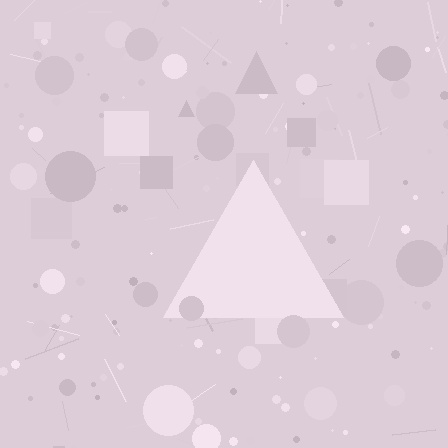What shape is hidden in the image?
A triangle is hidden in the image.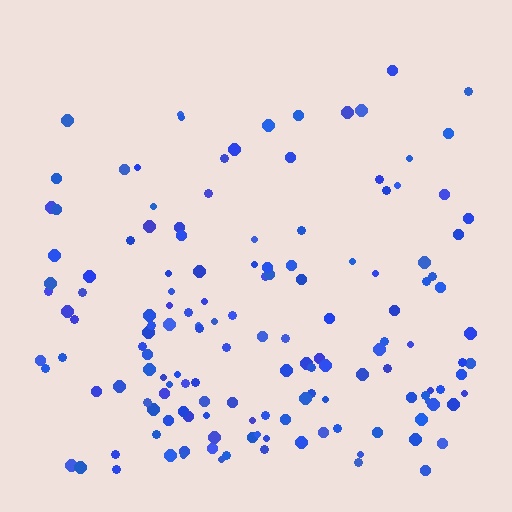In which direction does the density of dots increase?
From top to bottom, with the bottom side densest.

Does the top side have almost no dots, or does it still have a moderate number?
Still a moderate number, just noticeably fewer than the bottom.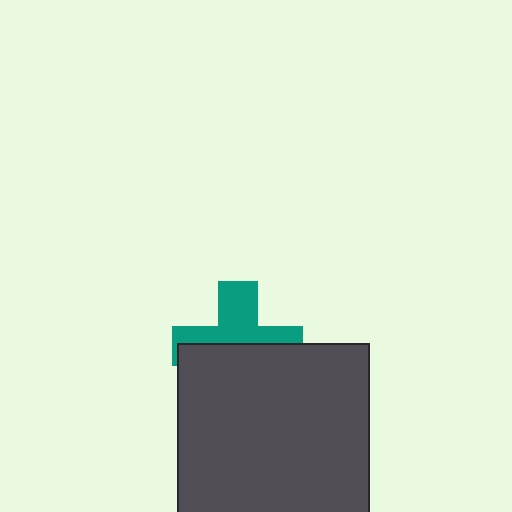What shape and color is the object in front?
The object in front is a dark gray square.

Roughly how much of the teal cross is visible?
About half of it is visible (roughly 48%).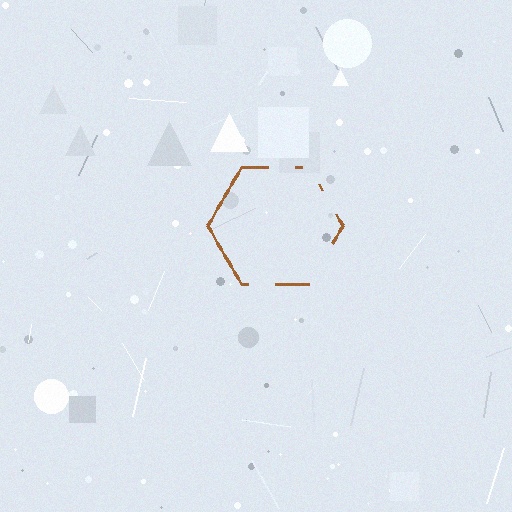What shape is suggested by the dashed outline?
The dashed outline suggests a hexagon.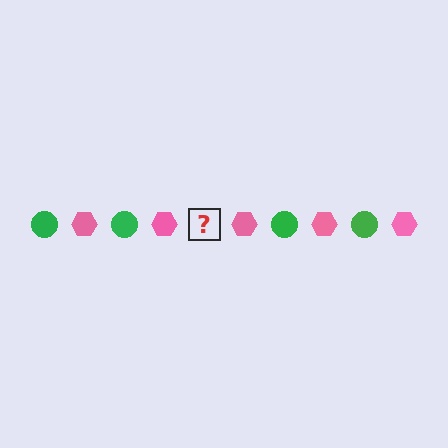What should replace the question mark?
The question mark should be replaced with a green circle.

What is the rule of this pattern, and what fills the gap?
The rule is that the pattern alternates between green circle and pink hexagon. The gap should be filled with a green circle.